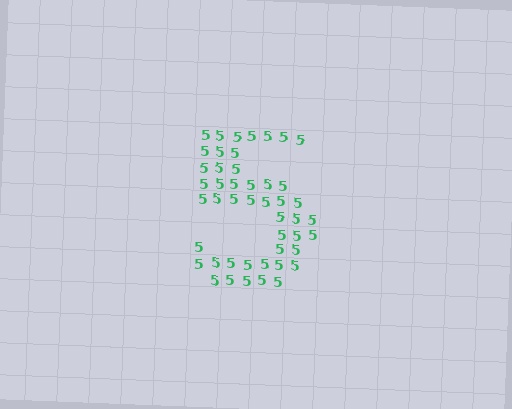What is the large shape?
The large shape is the digit 5.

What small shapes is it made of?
It is made of small digit 5's.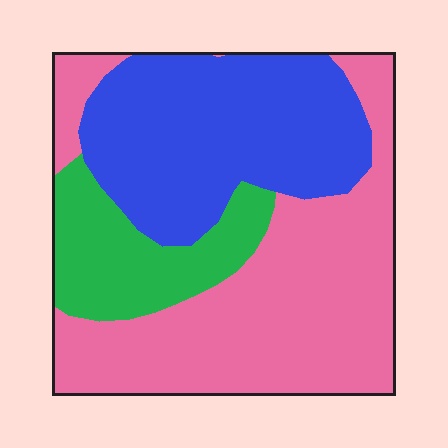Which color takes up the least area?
Green, at roughly 15%.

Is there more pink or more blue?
Pink.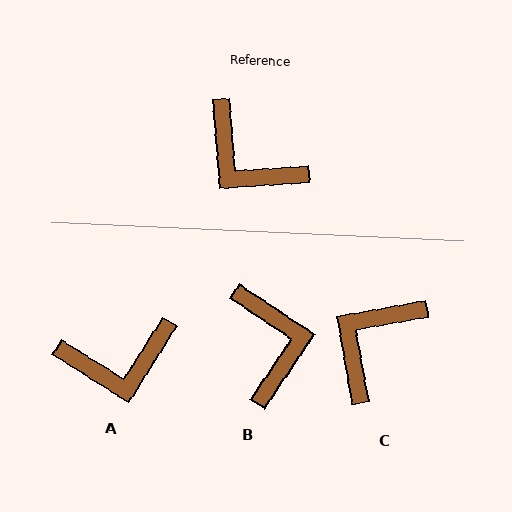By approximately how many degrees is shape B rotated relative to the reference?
Approximately 142 degrees counter-clockwise.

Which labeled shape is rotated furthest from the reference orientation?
B, about 142 degrees away.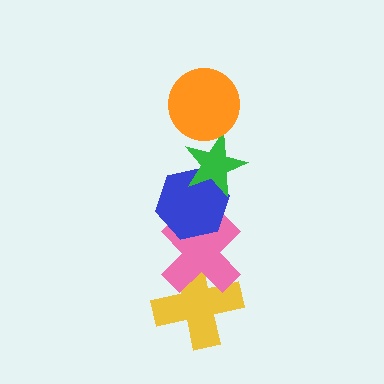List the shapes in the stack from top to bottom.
From top to bottom: the orange circle, the green star, the blue hexagon, the pink cross, the yellow cross.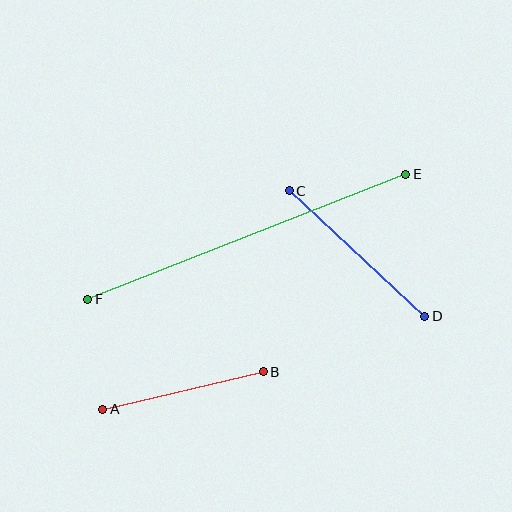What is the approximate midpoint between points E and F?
The midpoint is at approximately (247, 237) pixels.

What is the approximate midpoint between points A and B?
The midpoint is at approximately (183, 390) pixels.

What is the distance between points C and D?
The distance is approximately 185 pixels.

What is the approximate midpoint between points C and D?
The midpoint is at approximately (357, 253) pixels.